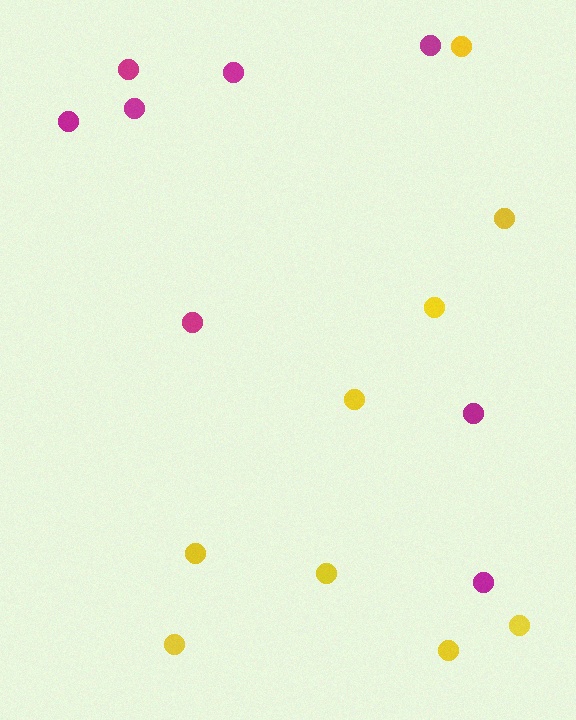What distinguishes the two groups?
There are 2 groups: one group of magenta circles (8) and one group of yellow circles (9).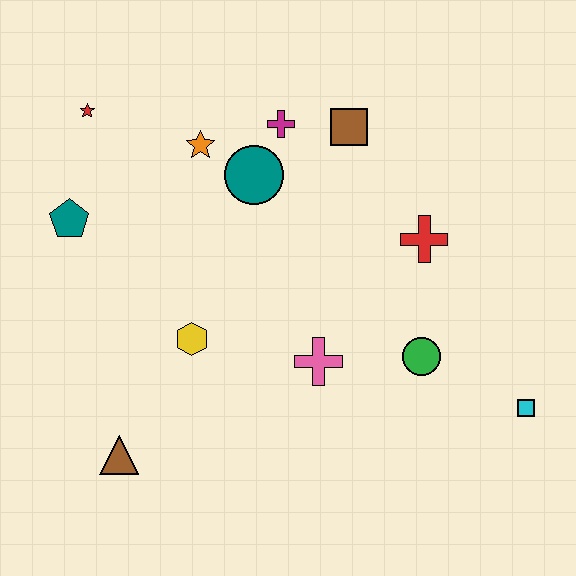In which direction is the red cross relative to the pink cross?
The red cross is above the pink cross.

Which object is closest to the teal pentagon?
The red star is closest to the teal pentagon.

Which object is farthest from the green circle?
The red star is farthest from the green circle.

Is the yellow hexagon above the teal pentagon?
No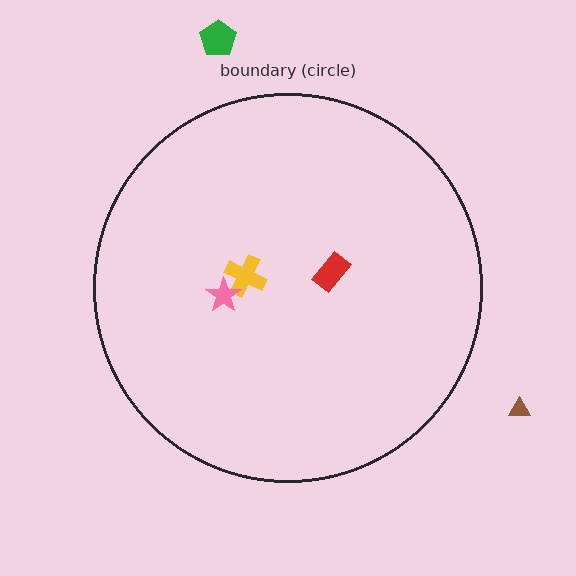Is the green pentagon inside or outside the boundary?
Outside.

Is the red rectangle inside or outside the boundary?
Inside.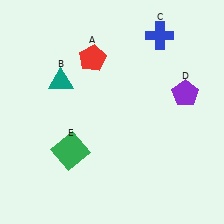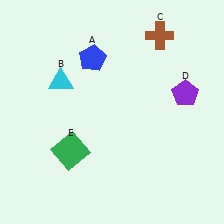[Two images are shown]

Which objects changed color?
A changed from red to blue. B changed from teal to cyan. C changed from blue to brown.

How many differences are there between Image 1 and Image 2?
There are 3 differences between the two images.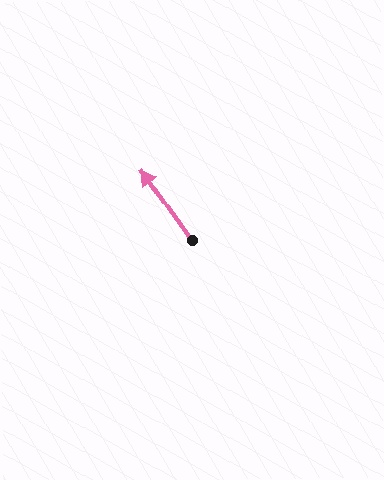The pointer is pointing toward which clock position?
Roughly 11 o'clock.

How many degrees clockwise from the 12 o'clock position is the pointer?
Approximately 325 degrees.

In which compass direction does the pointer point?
Northwest.